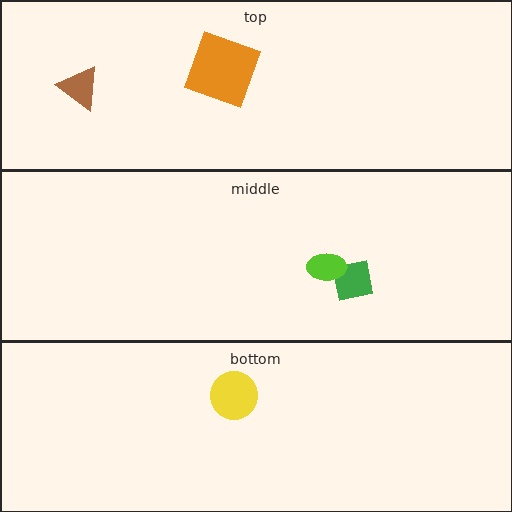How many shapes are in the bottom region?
1.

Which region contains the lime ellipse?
The middle region.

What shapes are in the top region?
The brown triangle, the orange square.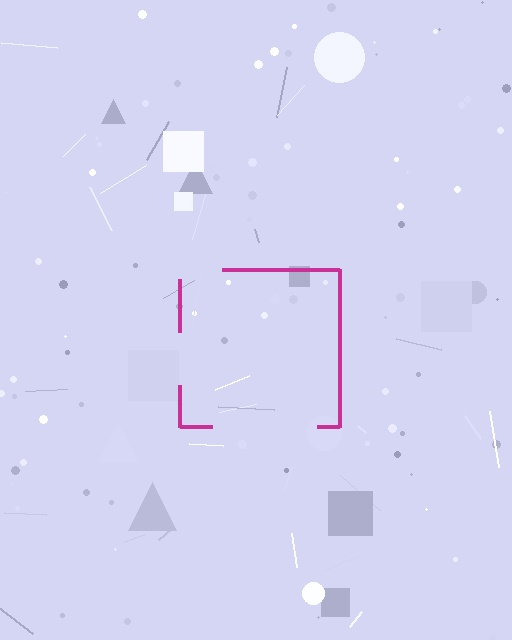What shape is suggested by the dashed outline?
The dashed outline suggests a square.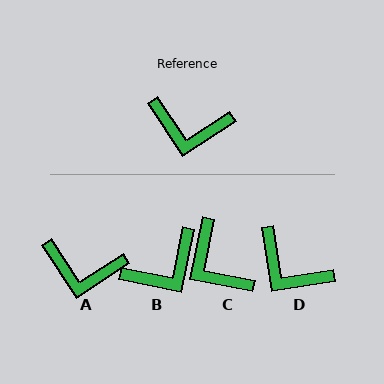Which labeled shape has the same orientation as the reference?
A.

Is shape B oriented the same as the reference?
No, it is off by about 46 degrees.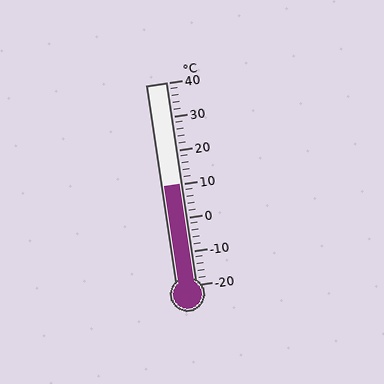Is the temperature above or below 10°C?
The temperature is at 10°C.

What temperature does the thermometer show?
The thermometer shows approximately 10°C.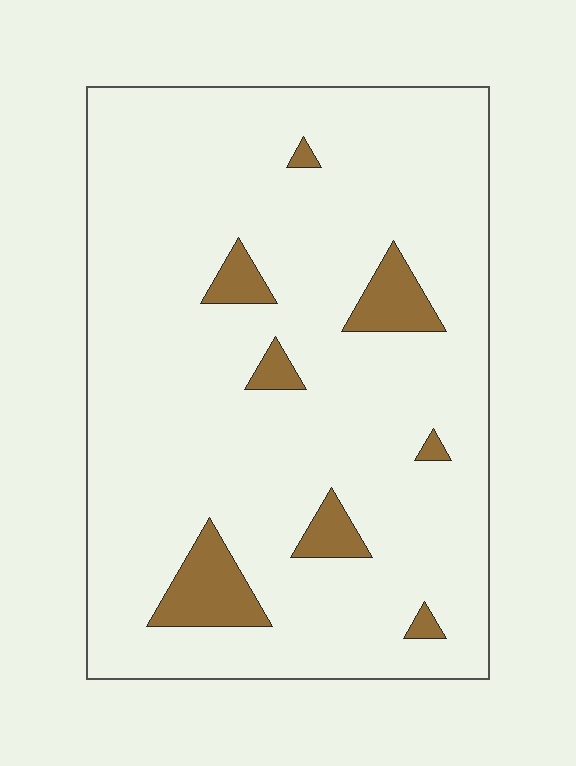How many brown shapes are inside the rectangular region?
8.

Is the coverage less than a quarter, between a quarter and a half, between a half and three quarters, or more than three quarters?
Less than a quarter.